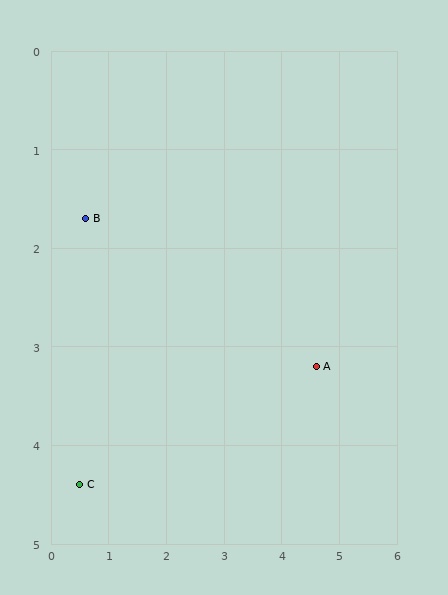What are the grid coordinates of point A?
Point A is at approximately (4.6, 3.2).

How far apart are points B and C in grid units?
Points B and C are about 2.7 grid units apart.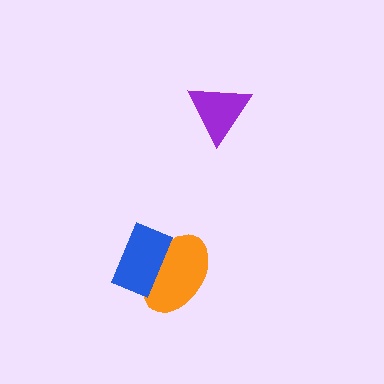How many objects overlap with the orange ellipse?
1 object overlaps with the orange ellipse.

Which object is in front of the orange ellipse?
The blue rectangle is in front of the orange ellipse.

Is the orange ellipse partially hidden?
Yes, it is partially covered by another shape.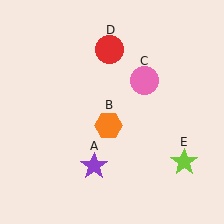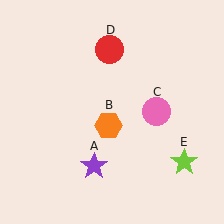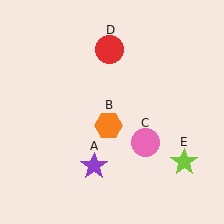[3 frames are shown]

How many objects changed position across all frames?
1 object changed position: pink circle (object C).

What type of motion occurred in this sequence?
The pink circle (object C) rotated clockwise around the center of the scene.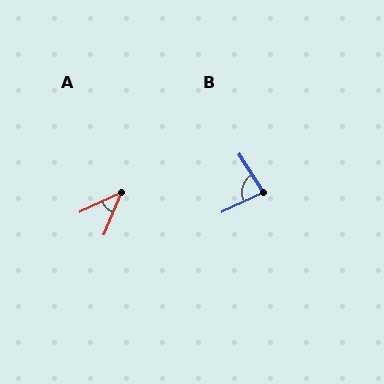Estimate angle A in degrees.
Approximately 42 degrees.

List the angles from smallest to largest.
A (42°), B (83°).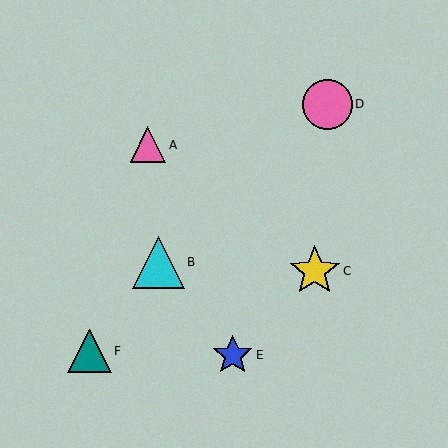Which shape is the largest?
The cyan triangle (labeled B) is the largest.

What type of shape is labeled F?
Shape F is a teal triangle.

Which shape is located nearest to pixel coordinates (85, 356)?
The teal triangle (labeled F) at (90, 351) is nearest to that location.